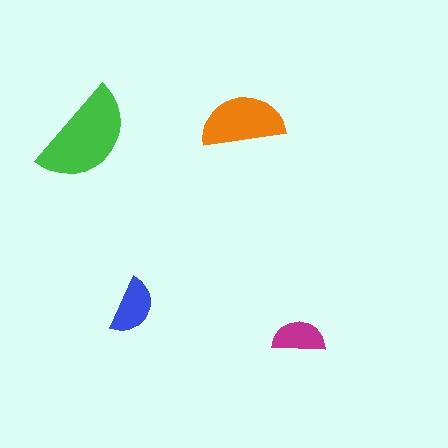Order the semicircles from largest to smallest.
the green one, the orange one, the blue one, the magenta one.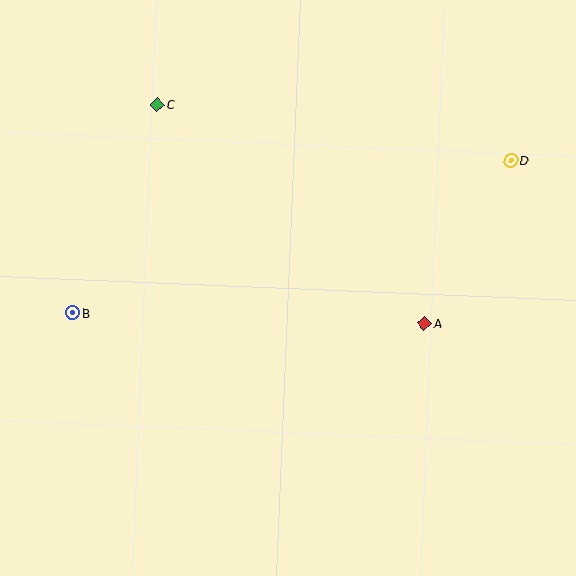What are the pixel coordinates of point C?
Point C is at (157, 105).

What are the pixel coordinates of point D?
Point D is at (511, 161).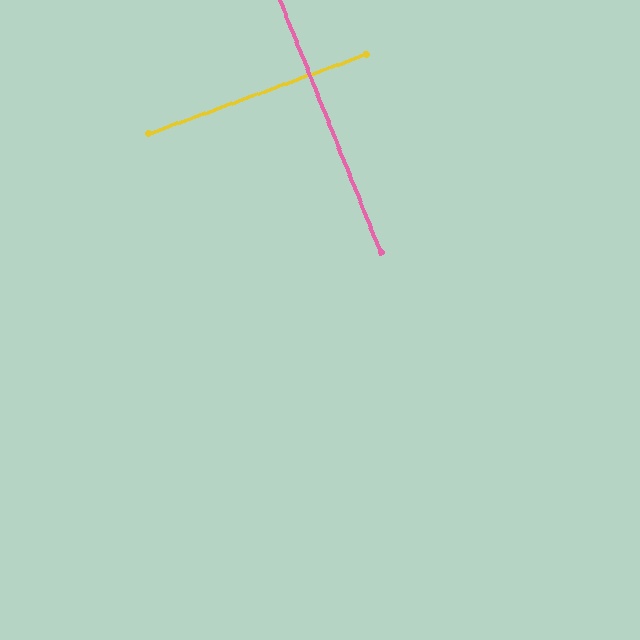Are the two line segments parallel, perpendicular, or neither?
Perpendicular — they meet at approximately 88°.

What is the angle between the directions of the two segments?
Approximately 88 degrees.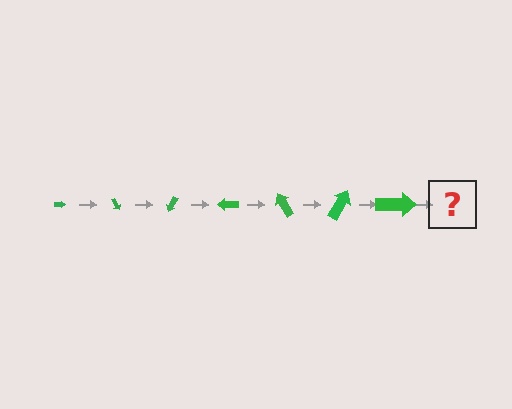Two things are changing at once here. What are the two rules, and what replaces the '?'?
The two rules are that the arrow grows larger each step and it rotates 60 degrees each step. The '?' should be an arrow, larger than the previous one and rotated 420 degrees from the start.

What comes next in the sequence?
The next element should be an arrow, larger than the previous one and rotated 420 degrees from the start.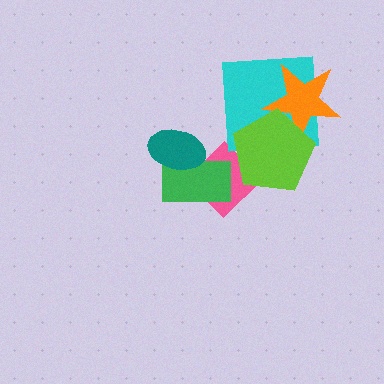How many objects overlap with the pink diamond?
3 objects overlap with the pink diamond.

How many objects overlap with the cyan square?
2 objects overlap with the cyan square.